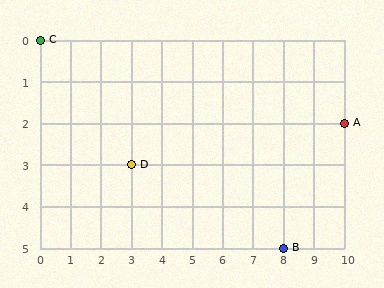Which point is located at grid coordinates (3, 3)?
Point D is at (3, 3).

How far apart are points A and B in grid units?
Points A and B are 2 columns and 3 rows apart (about 3.6 grid units diagonally).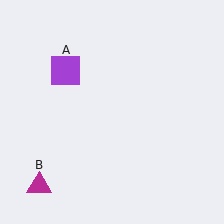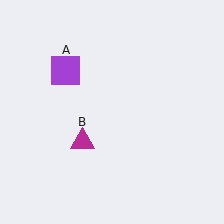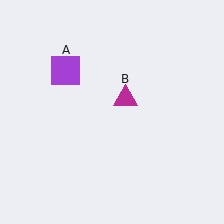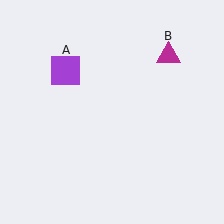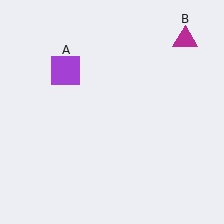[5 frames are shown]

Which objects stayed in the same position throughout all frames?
Purple square (object A) remained stationary.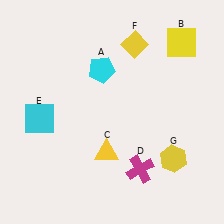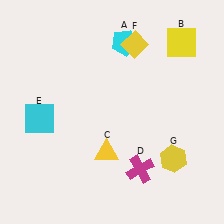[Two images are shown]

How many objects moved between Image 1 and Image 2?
1 object moved between the two images.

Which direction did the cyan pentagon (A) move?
The cyan pentagon (A) moved up.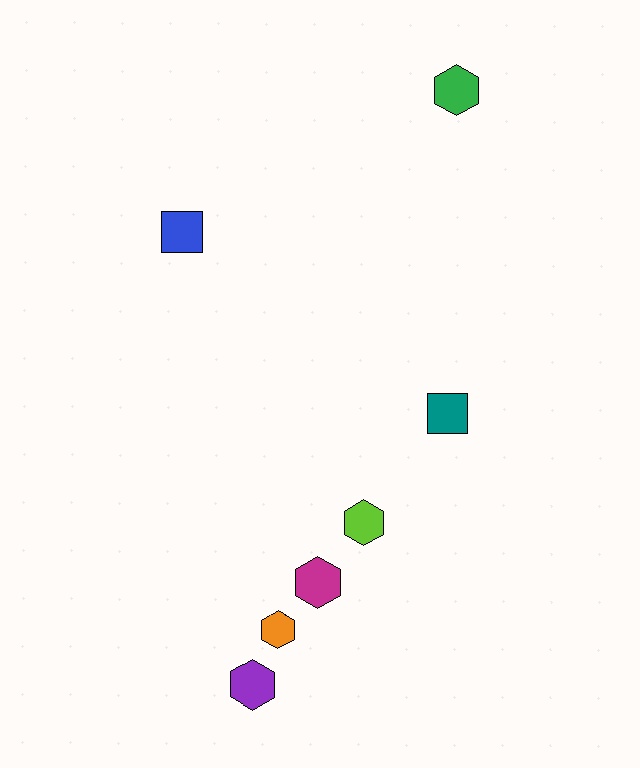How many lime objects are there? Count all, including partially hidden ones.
There is 1 lime object.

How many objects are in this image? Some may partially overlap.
There are 7 objects.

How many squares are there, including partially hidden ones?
There are 2 squares.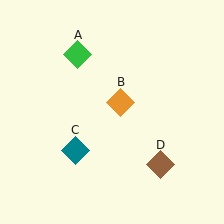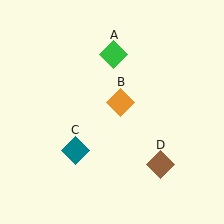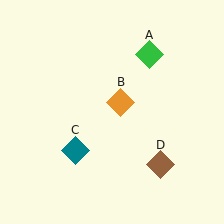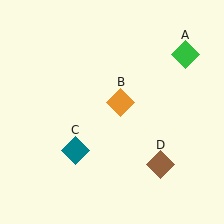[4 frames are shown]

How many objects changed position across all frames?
1 object changed position: green diamond (object A).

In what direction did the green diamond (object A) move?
The green diamond (object A) moved right.